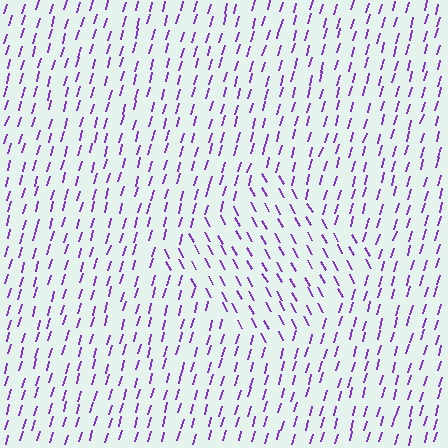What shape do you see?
I see a diamond.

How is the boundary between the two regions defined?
The boundary is defined purely by a change in line orientation (approximately 45 degrees difference). All lines are the same color and thickness.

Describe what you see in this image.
The image is filled with small purple line segments. A diamond region in the image has lines oriented differently from the surrounding lines, creating a visible texture boundary.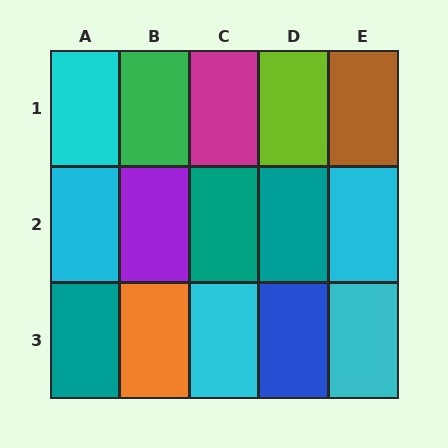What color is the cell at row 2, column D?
Teal.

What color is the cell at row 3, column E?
Cyan.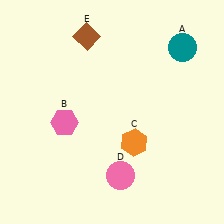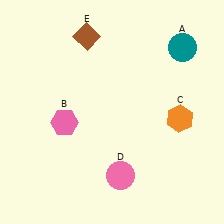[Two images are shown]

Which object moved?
The orange hexagon (C) moved right.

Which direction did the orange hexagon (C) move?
The orange hexagon (C) moved right.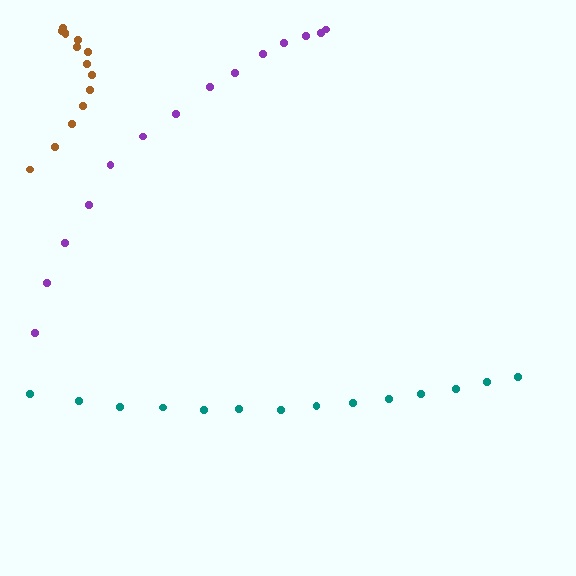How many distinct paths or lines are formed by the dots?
There are 3 distinct paths.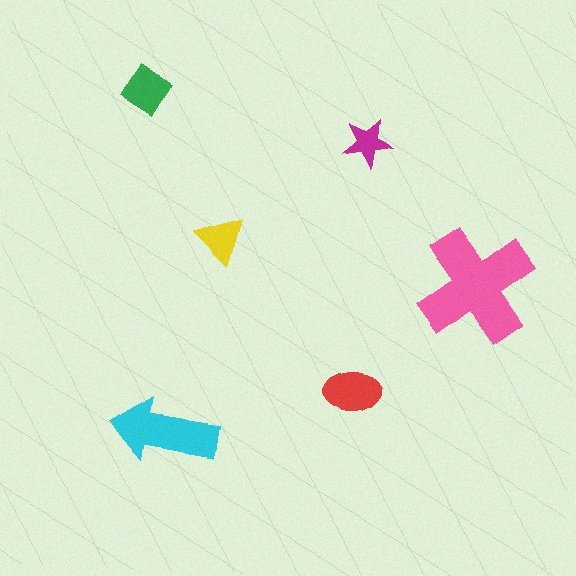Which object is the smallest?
The magenta star.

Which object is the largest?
The pink cross.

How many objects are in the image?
There are 6 objects in the image.